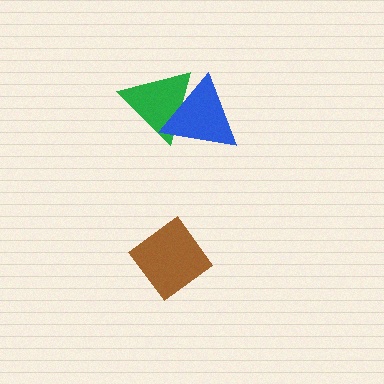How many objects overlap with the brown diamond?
0 objects overlap with the brown diamond.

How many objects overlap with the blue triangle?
1 object overlaps with the blue triangle.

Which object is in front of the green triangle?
The blue triangle is in front of the green triangle.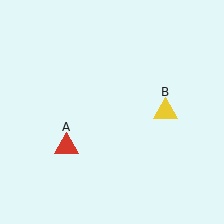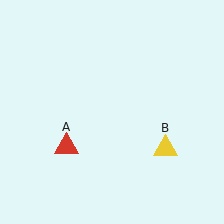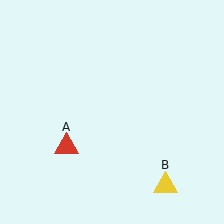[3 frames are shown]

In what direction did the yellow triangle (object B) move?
The yellow triangle (object B) moved down.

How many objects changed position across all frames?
1 object changed position: yellow triangle (object B).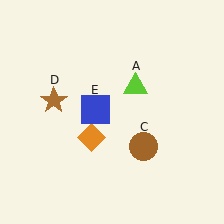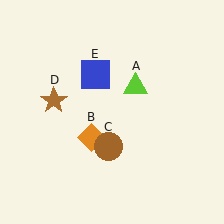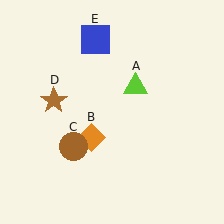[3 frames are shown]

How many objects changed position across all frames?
2 objects changed position: brown circle (object C), blue square (object E).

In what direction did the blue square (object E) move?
The blue square (object E) moved up.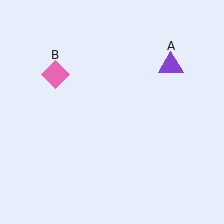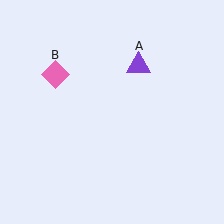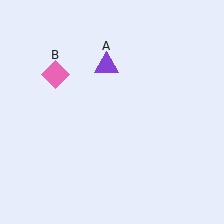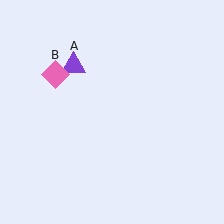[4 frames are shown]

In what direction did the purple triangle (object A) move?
The purple triangle (object A) moved left.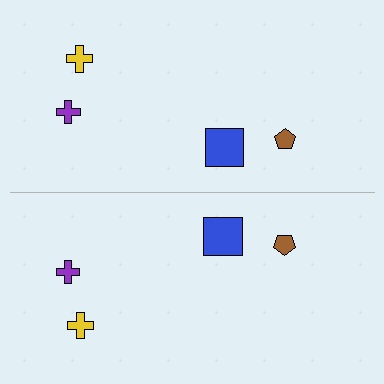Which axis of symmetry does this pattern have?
The pattern has a horizontal axis of symmetry running through the center of the image.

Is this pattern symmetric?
Yes, this pattern has bilateral (reflection) symmetry.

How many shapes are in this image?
There are 8 shapes in this image.